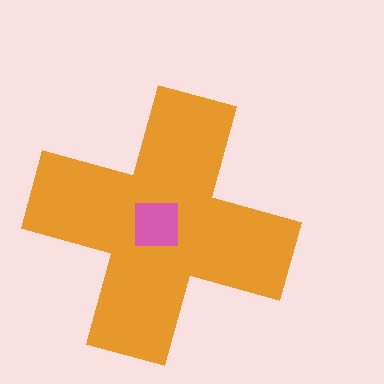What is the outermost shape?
The orange cross.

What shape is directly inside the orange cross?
The pink square.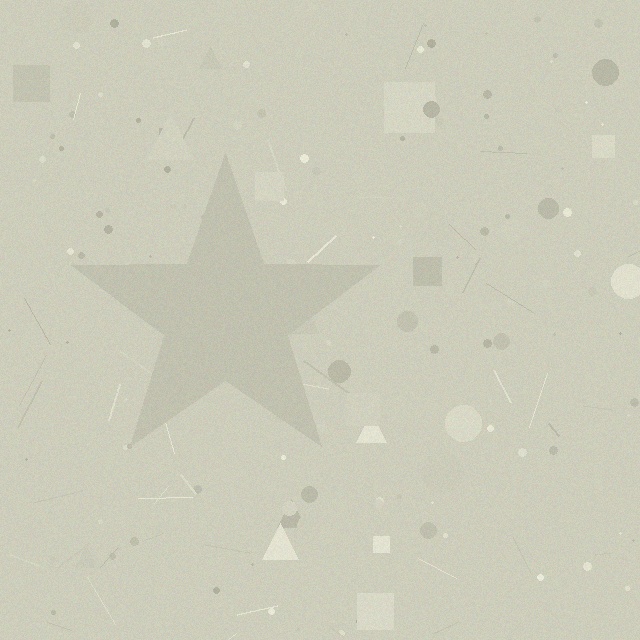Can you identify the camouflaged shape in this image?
The camouflaged shape is a star.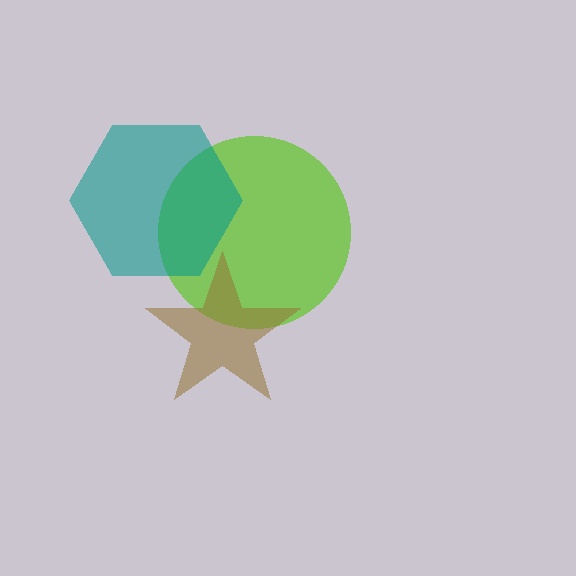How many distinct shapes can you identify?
There are 3 distinct shapes: a lime circle, a teal hexagon, a brown star.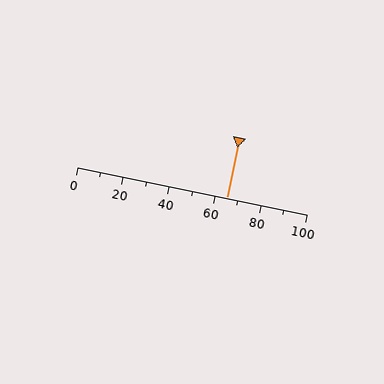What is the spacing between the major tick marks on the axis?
The major ticks are spaced 20 apart.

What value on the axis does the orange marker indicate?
The marker indicates approximately 65.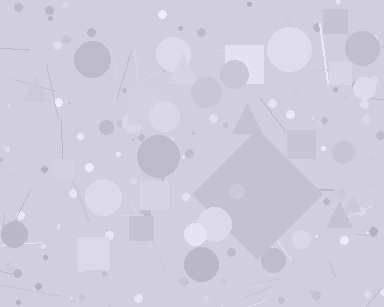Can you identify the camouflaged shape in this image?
The camouflaged shape is a diamond.